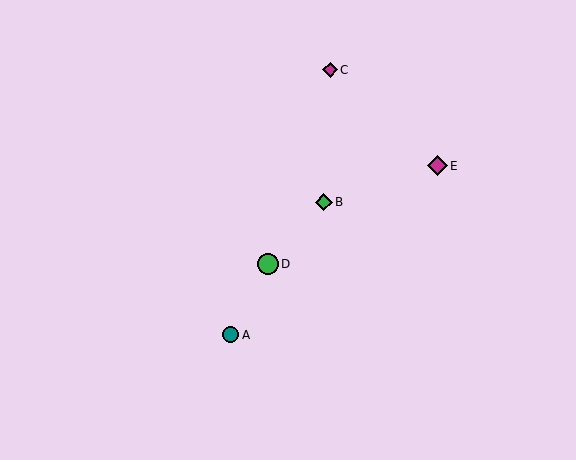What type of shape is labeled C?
Shape C is a magenta diamond.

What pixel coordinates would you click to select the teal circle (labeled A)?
Click at (231, 335) to select the teal circle A.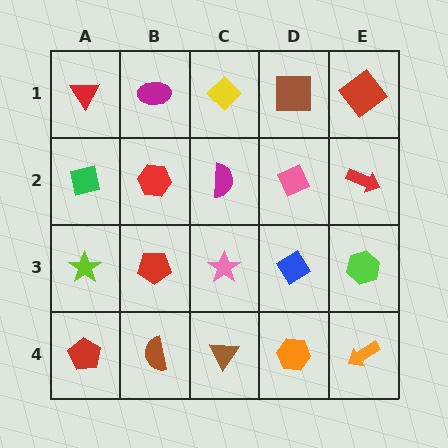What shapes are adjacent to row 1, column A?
A green square (row 2, column A), a magenta ellipse (row 1, column B).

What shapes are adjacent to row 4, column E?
A lime hexagon (row 3, column E), an orange hexagon (row 4, column D).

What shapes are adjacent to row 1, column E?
A red arrow (row 2, column E), a brown square (row 1, column D).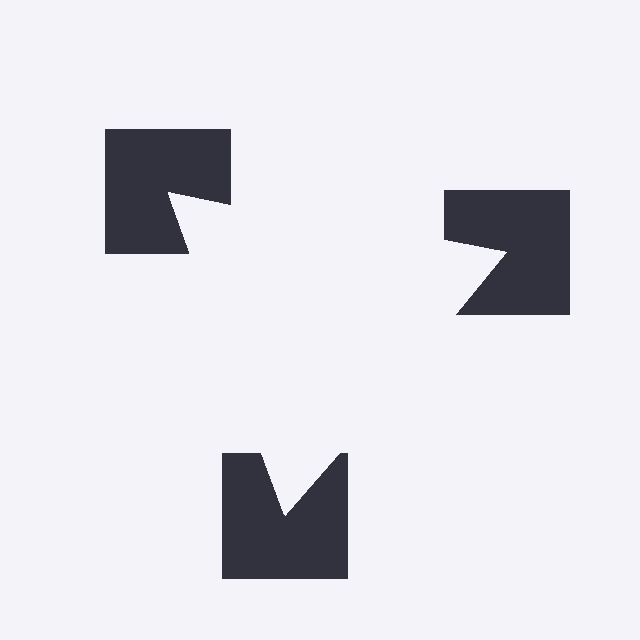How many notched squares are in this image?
There are 3 — one at each vertex of the illusory triangle.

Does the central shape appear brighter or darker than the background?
It typically appears slightly brighter than the background, even though no actual brightness change is drawn.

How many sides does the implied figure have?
3 sides.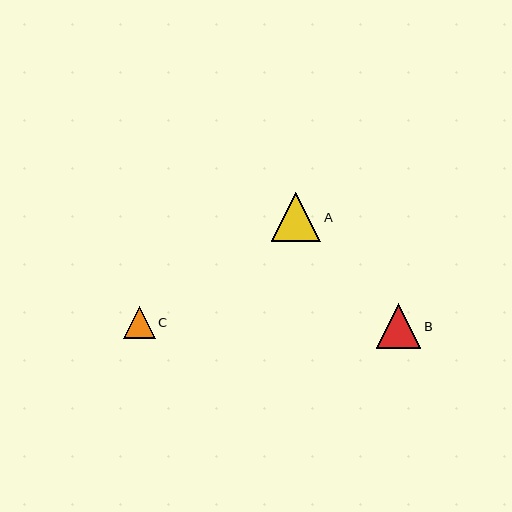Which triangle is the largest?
Triangle A is the largest with a size of approximately 50 pixels.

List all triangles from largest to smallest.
From largest to smallest: A, B, C.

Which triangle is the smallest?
Triangle C is the smallest with a size of approximately 32 pixels.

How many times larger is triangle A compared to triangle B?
Triangle A is approximately 1.1 times the size of triangle B.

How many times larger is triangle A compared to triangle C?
Triangle A is approximately 1.6 times the size of triangle C.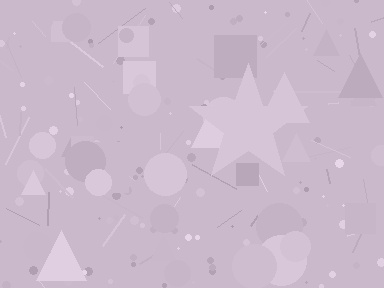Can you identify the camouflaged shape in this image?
The camouflaged shape is a star.